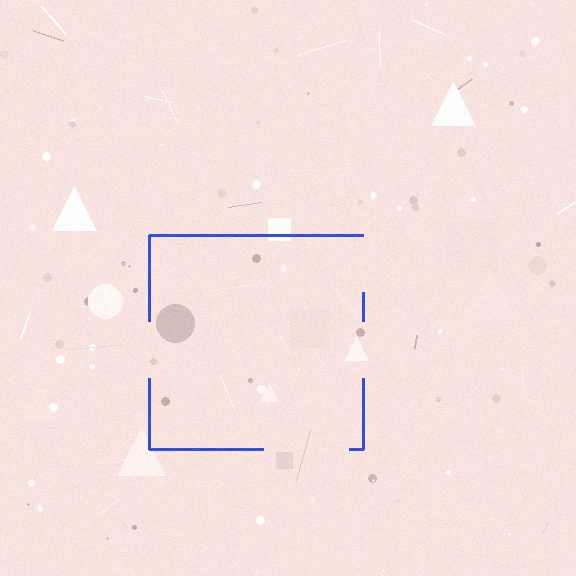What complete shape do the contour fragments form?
The contour fragments form a square.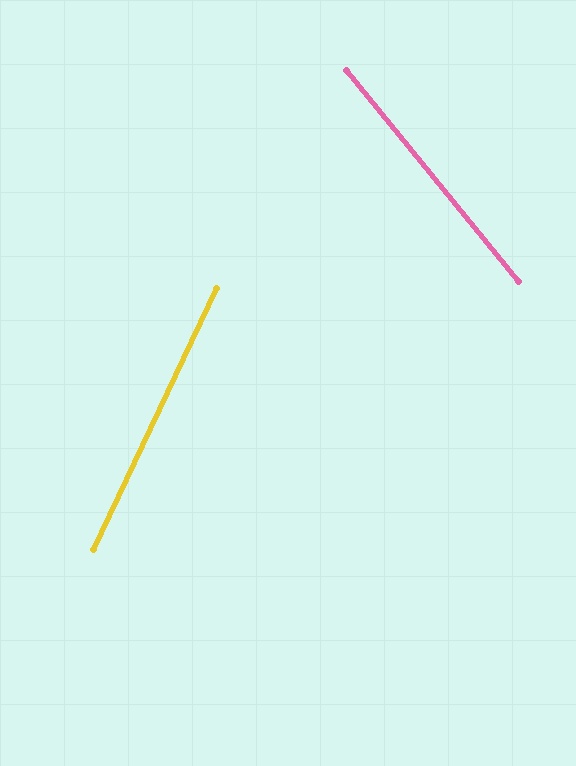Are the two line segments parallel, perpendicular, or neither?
Neither parallel nor perpendicular — they differ by about 65°.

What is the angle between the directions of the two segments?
Approximately 65 degrees.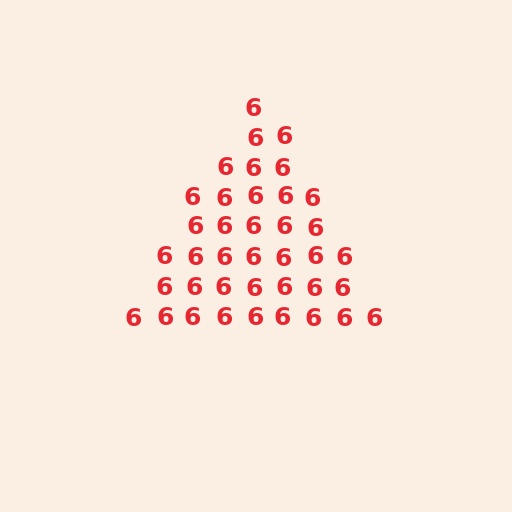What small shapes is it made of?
It is made of small digit 6's.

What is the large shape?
The large shape is a triangle.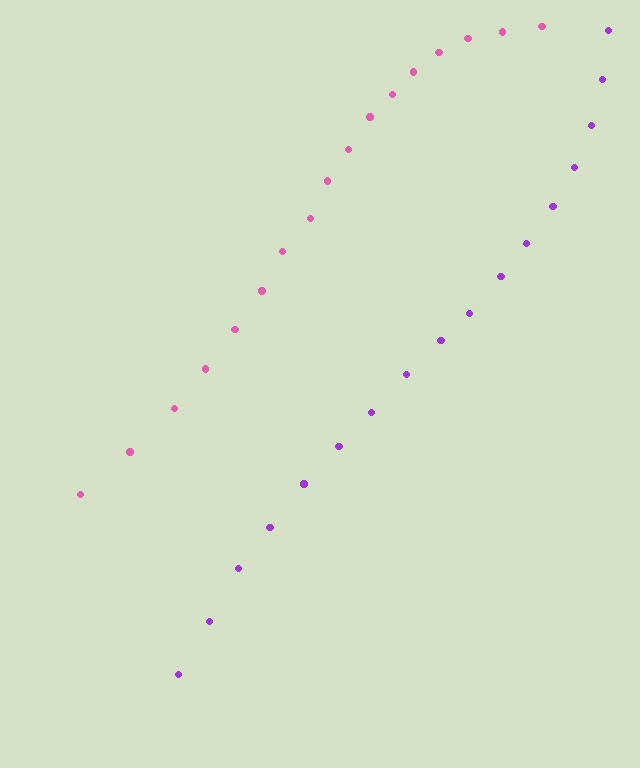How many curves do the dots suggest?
There are 2 distinct paths.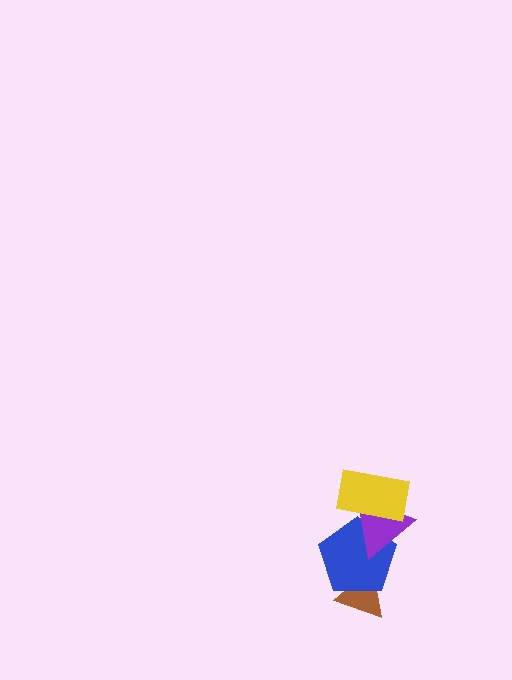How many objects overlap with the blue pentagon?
3 objects overlap with the blue pentagon.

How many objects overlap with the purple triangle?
2 objects overlap with the purple triangle.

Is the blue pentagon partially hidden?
Yes, it is partially covered by another shape.